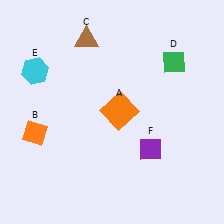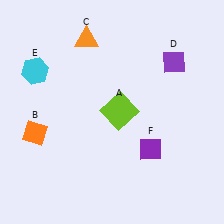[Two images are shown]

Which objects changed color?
A changed from orange to lime. C changed from brown to orange. D changed from green to purple.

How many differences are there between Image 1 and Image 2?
There are 3 differences between the two images.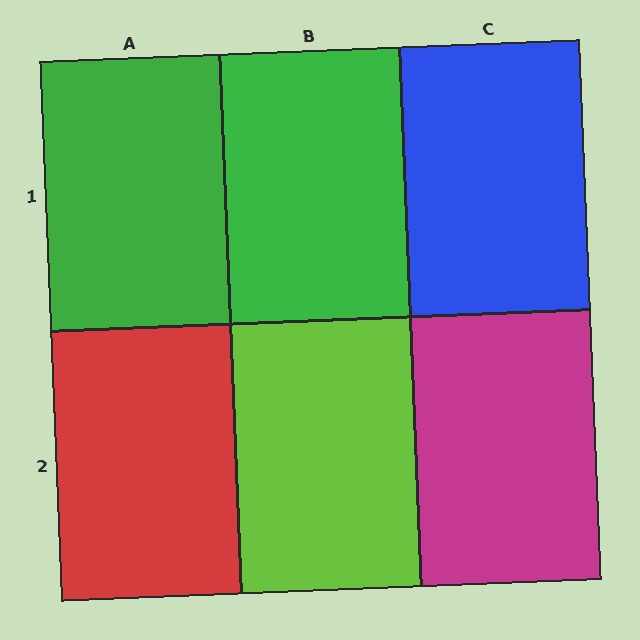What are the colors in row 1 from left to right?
Green, green, blue.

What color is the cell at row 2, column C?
Magenta.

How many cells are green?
2 cells are green.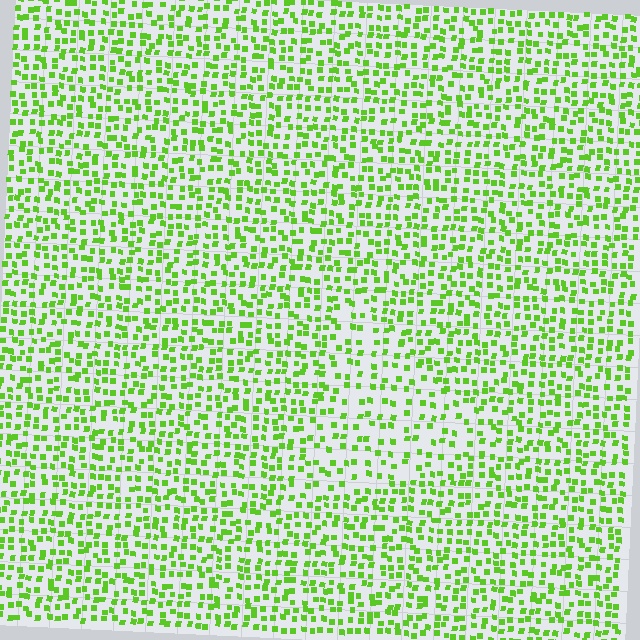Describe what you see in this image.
The image contains small lime elements arranged at two different densities. A triangle-shaped region is visible where the elements are less densely packed than the surrounding area.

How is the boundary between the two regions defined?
The boundary is defined by a change in element density (approximately 1.7x ratio). All elements are the same color, size, and shape.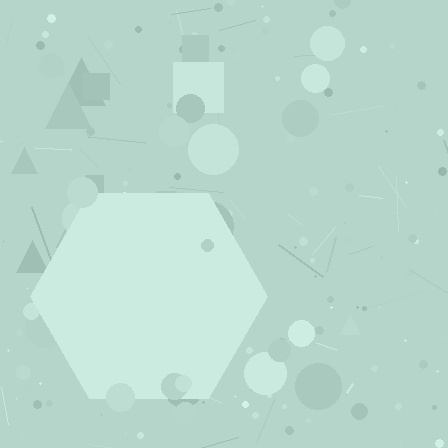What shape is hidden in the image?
A hexagon is hidden in the image.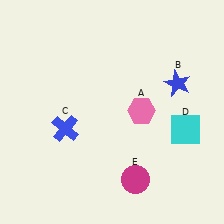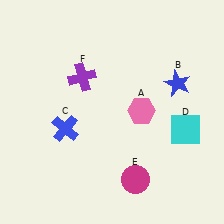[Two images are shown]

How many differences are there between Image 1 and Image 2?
There is 1 difference between the two images.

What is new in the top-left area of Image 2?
A purple cross (F) was added in the top-left area of Image 2.